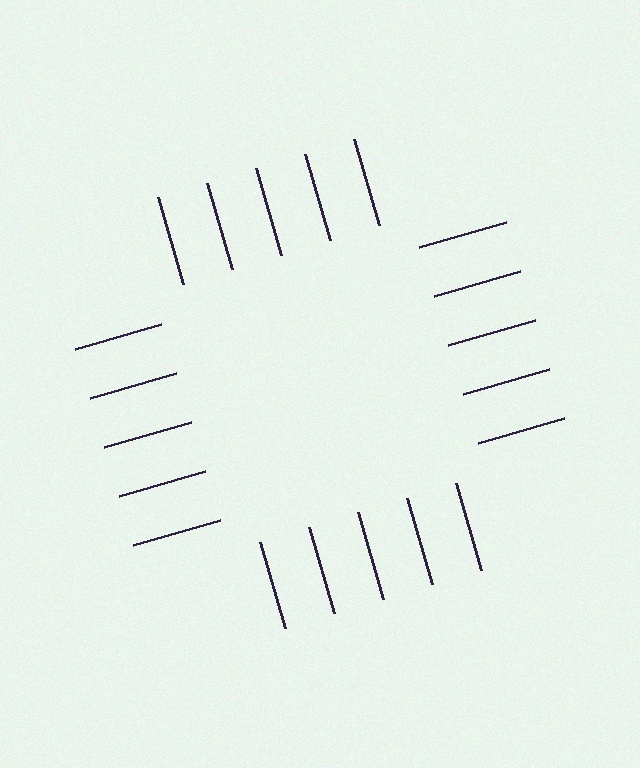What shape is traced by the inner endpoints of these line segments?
An illusory square — the line segments terminate on its edges but no continuous stroke is drawn.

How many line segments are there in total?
20 — 5 along each of the 4 edges.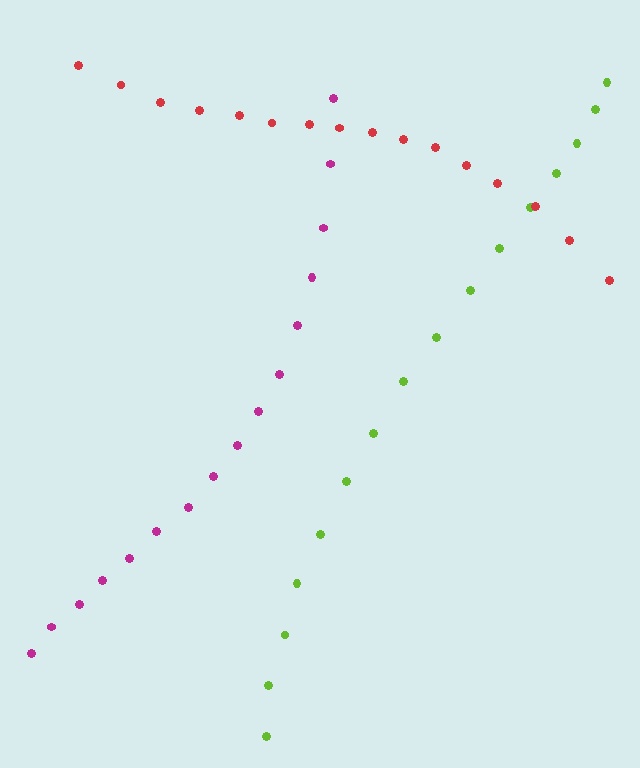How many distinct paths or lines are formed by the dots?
There are 3 distinct paths.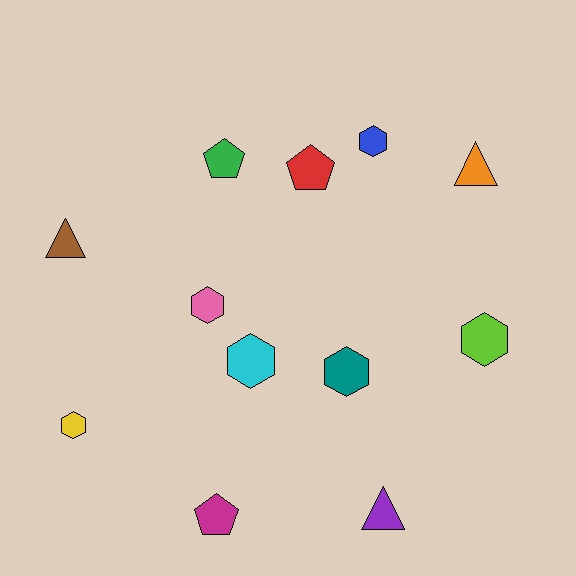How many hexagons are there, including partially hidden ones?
There are 6 hexagons.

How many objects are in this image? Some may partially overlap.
There are 12 objects.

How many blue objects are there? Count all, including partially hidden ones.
There is 1 blue object.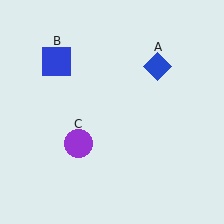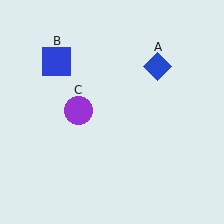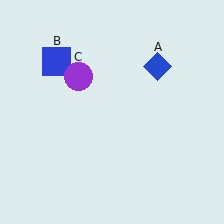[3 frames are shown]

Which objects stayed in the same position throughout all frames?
Blue diamond (object A) and blue square (object B) remained stationary.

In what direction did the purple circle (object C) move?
The purple circle (object C) moved up.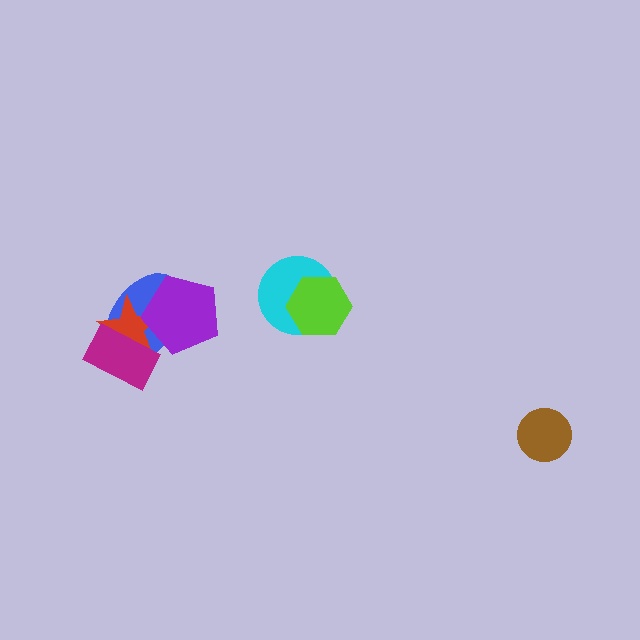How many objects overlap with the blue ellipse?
3 objects overlap with the blue ellipse.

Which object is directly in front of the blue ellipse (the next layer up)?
The red star is directly in front of the blue ellipse.